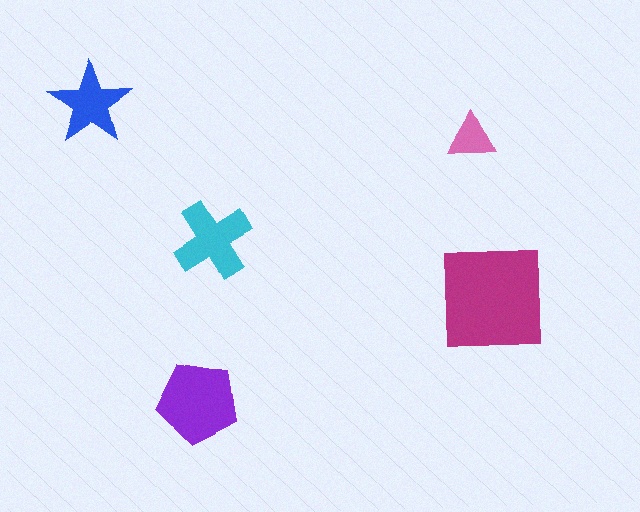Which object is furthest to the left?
The blue star is leftmost.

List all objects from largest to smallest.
The magenta square, the purple pentagon, the cyan cross, the blue star, the pink triangle.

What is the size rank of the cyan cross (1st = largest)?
3rd.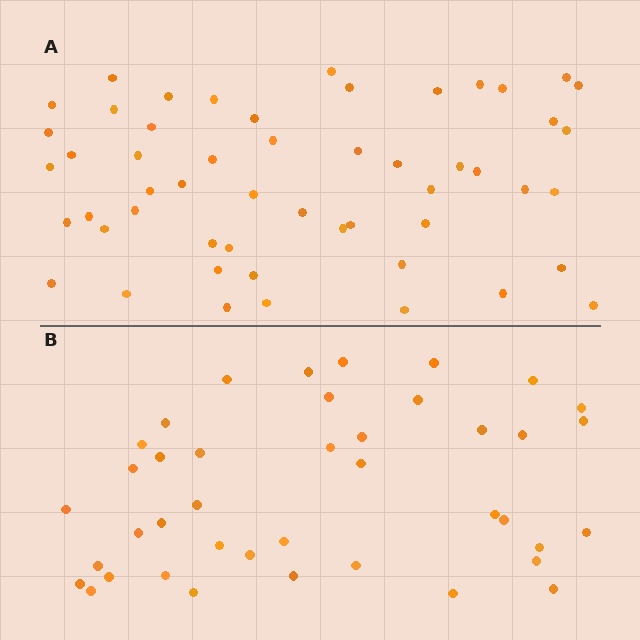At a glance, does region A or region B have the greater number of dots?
Region A (the top region) has more dots.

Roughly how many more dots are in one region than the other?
Region A has roughly 12 or so more dots than region B.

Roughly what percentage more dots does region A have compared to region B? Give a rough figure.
About 30% more.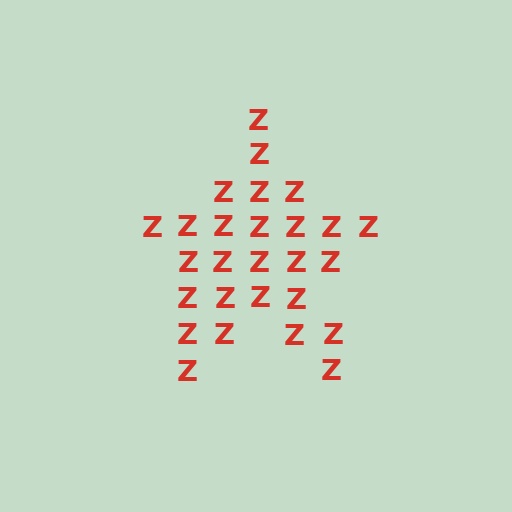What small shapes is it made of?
It is made of small letter Z's.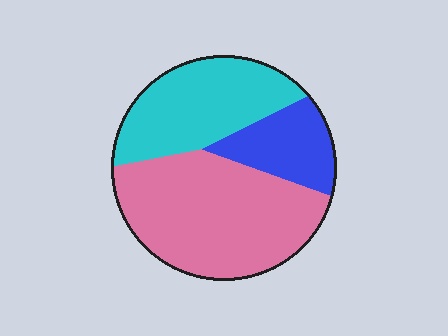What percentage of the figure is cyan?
Cyan takes up about one third (1/3) of the figure.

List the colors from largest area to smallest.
From largest to smallest: pink, cyan, blue.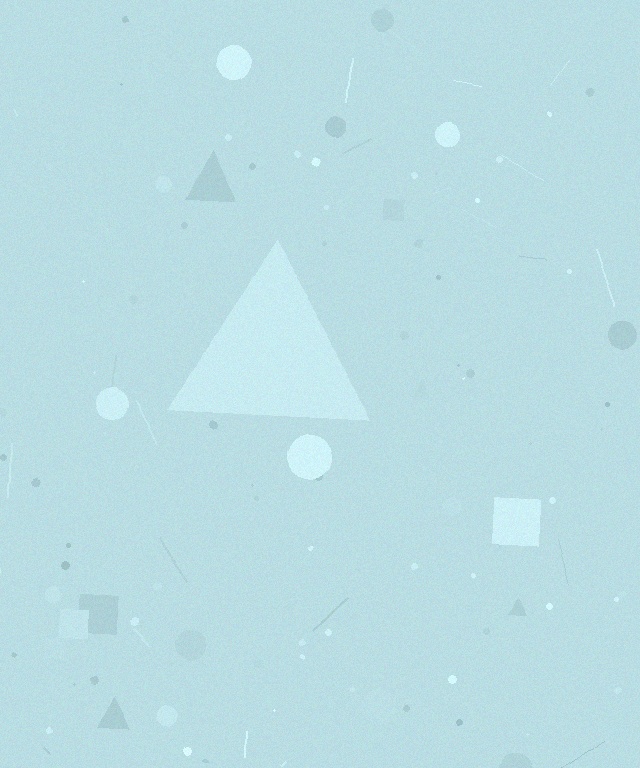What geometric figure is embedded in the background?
A triangle is embedded in the background.